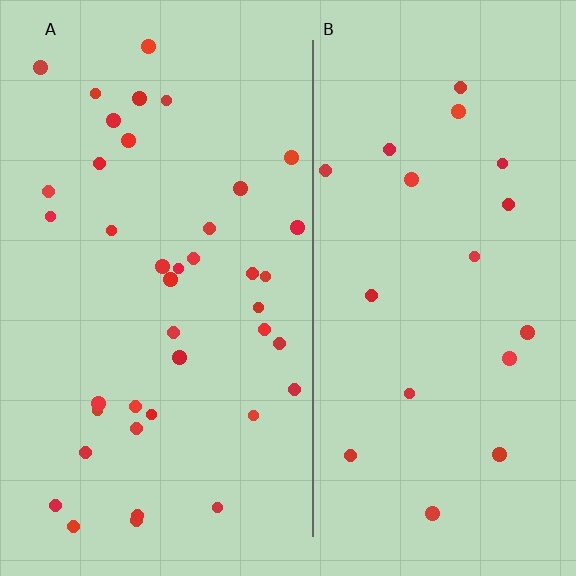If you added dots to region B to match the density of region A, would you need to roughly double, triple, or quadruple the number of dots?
Approximately double.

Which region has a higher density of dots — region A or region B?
A (the left).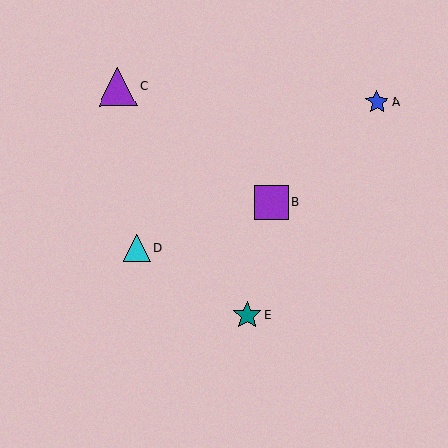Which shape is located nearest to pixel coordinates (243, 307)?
The teal star (labeled E) at (247, 315) is nearest to that location.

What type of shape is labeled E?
Shape E is a teal star.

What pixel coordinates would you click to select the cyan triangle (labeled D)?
Click at (137, 249) to select the cyan triangle D.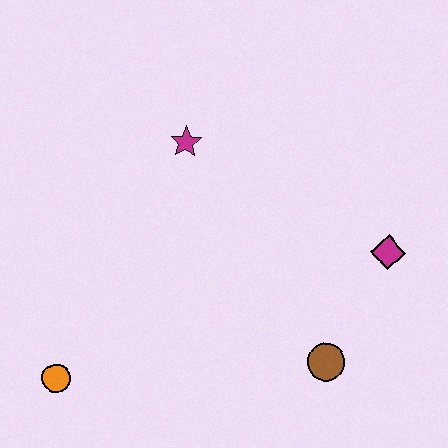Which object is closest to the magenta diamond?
The brown circle is closest to the magenta diamond.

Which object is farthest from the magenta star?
The orange circle is farthest from the magenta star.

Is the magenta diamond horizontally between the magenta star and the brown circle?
No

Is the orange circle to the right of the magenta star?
No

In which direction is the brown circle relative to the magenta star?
The brown circle is below the magenta star.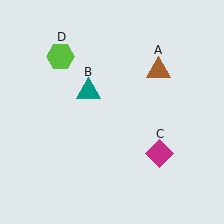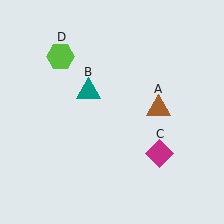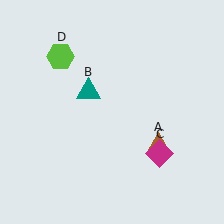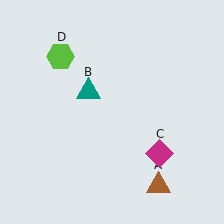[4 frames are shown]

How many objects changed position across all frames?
1 object changed position: brown triangle (object A).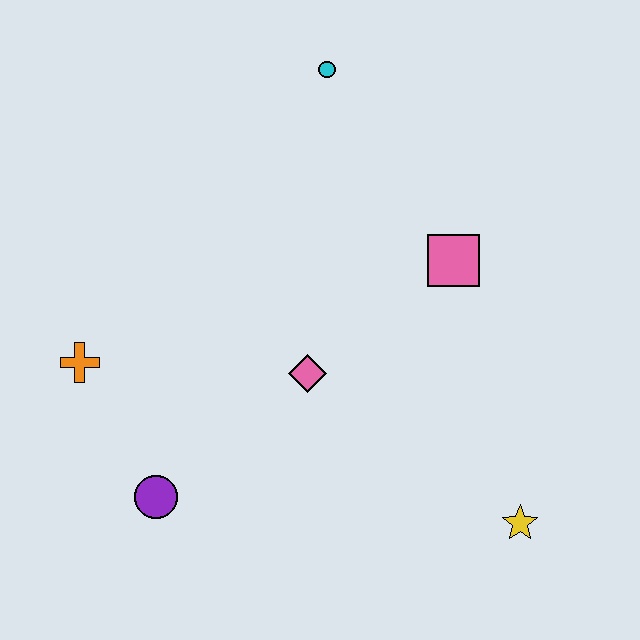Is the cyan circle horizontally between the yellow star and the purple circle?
Yes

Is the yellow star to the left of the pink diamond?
No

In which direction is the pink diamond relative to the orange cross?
The pink diamond is to the right of the orange cross.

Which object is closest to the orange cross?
The purple circle is closest to the orange cross.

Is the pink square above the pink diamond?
Yes